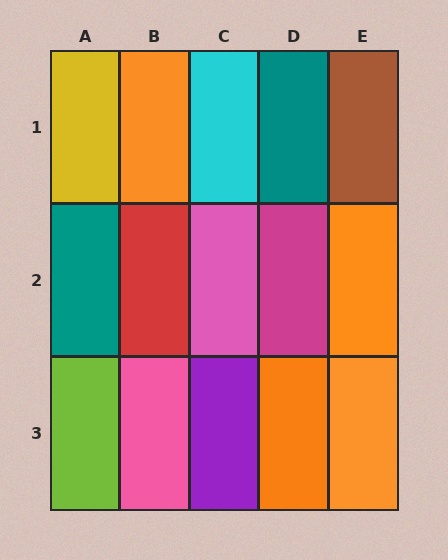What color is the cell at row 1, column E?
Brown.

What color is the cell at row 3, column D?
Orange.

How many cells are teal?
2 cells are teal.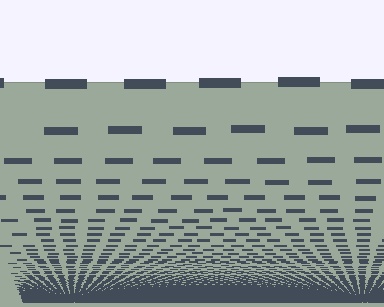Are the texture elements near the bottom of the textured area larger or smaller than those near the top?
Smaller. The gradient is inverted — elements near the bottom are smaller and denser.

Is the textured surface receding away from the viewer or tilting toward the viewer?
The surface appears to tilt toward the viewer. Texture elements get larger and sparser toward the top.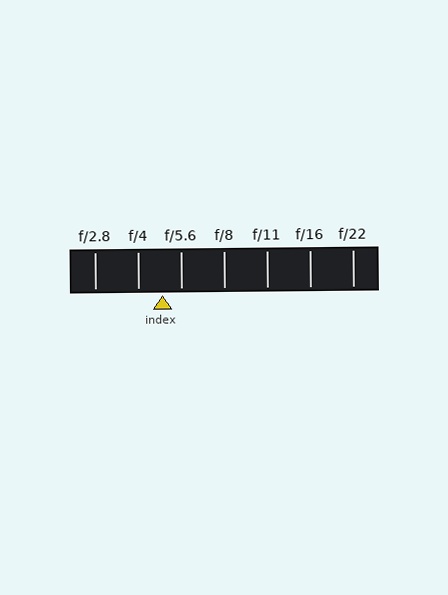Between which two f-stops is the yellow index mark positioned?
The index mark is between f/4 and f/5.6.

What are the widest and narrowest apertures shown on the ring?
The widest aperture shown is f/2.8 and the narrowest is f/22.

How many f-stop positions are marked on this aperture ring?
There are 7 f-stop positions marked.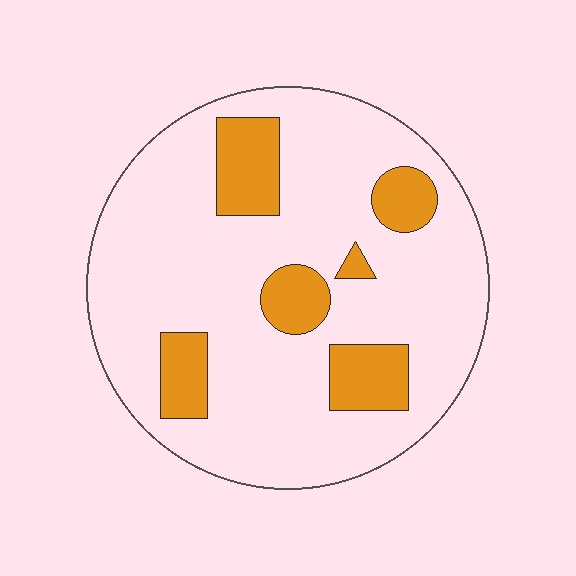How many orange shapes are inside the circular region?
6.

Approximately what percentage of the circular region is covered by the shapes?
Approximately 20%.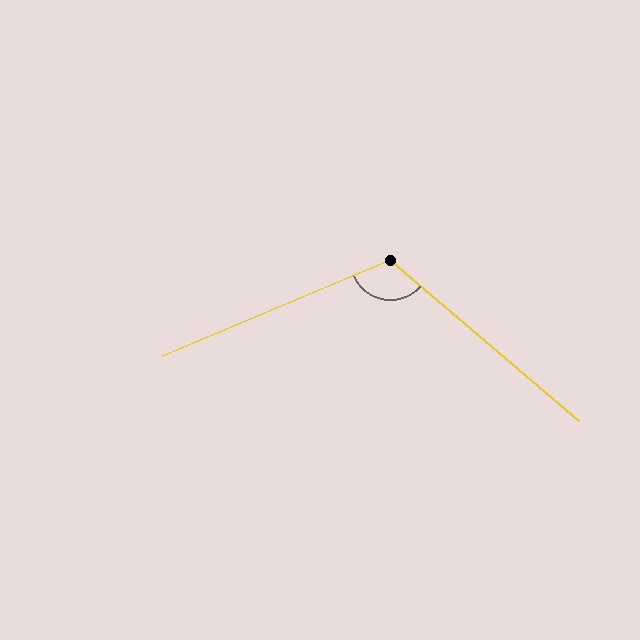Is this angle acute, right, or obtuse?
It is obtuse.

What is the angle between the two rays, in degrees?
Approximately 117 degrees.